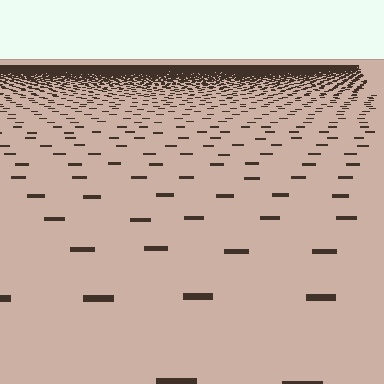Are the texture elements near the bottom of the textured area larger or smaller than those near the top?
Larger. Near the bottom, elements are closer to the viewer and appear at a bigger on-screen size.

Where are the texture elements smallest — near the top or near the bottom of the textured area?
Near the top.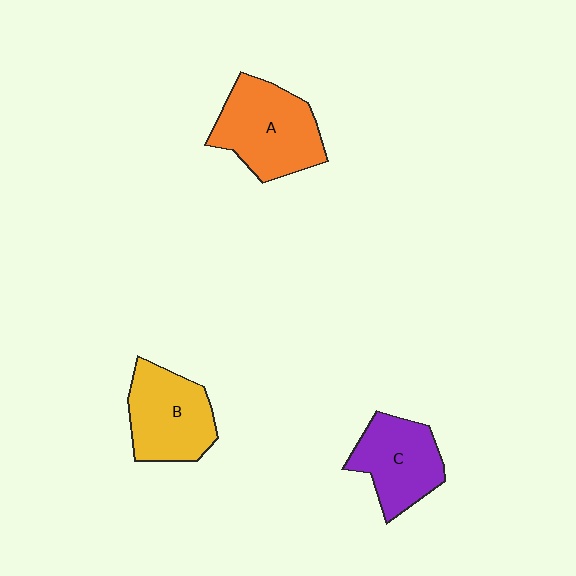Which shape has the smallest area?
Shape C (purple).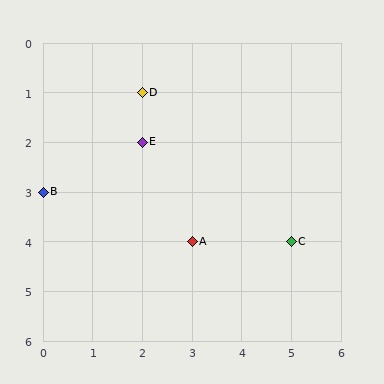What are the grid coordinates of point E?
Point E is at grid coordinates (2, 2).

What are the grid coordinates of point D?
Point D is at grid coordinates (2, 1).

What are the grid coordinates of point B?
Point B is at grid coordinates (0, 3).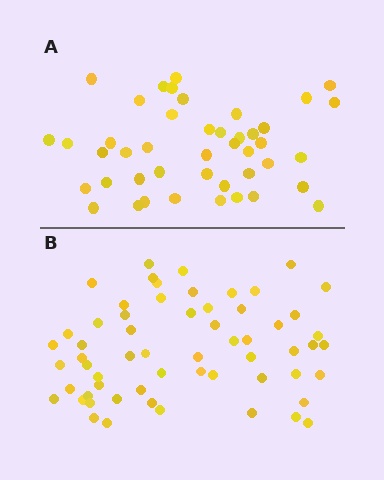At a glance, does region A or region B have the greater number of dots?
Region B (the bottom region) has more dots.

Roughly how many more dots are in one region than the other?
Region B has approximately 15 more dots than region A.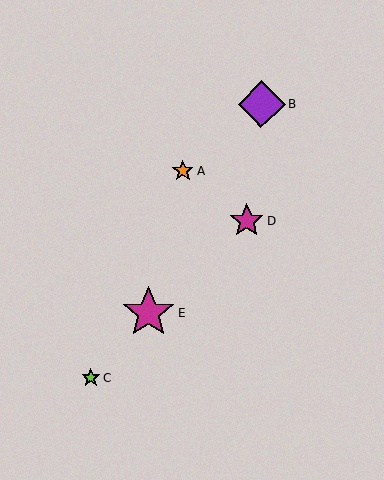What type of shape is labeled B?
Shape B is a purple diamond.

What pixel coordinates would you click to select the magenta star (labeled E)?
Click at (148, 313) to select the magenta star E.